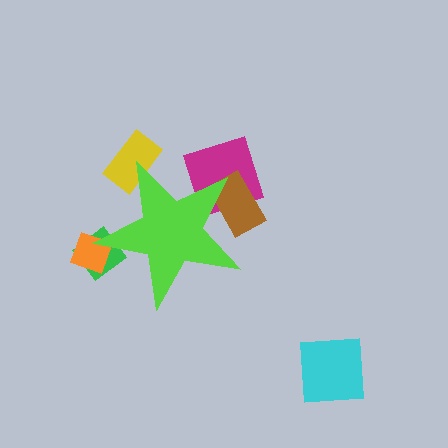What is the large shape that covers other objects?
A lime star.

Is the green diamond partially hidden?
Yes, the green diamond is partially hidden behind the lime star.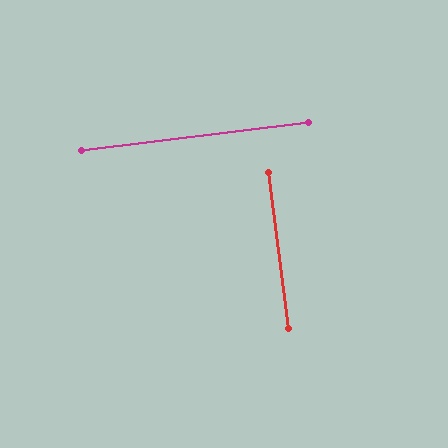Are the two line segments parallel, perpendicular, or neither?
Perpendicular — they meet at approximately 90°.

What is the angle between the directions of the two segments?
Approximately 90 degrees.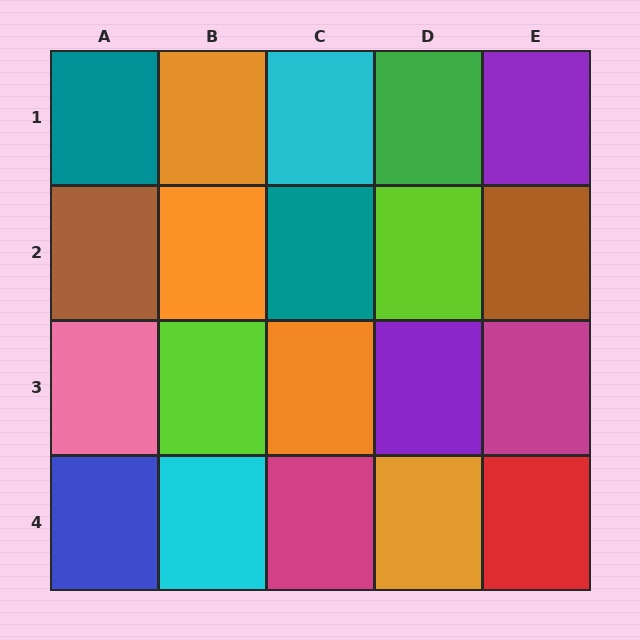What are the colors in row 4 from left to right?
Blue, cyan, magenta, orange, red.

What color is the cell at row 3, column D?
Purple.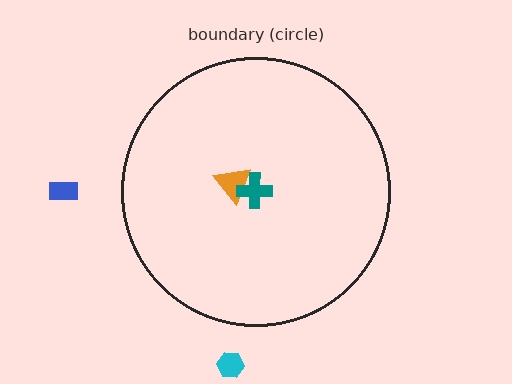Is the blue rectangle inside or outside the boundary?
Outside.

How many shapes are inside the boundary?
2 inside, 2 outside.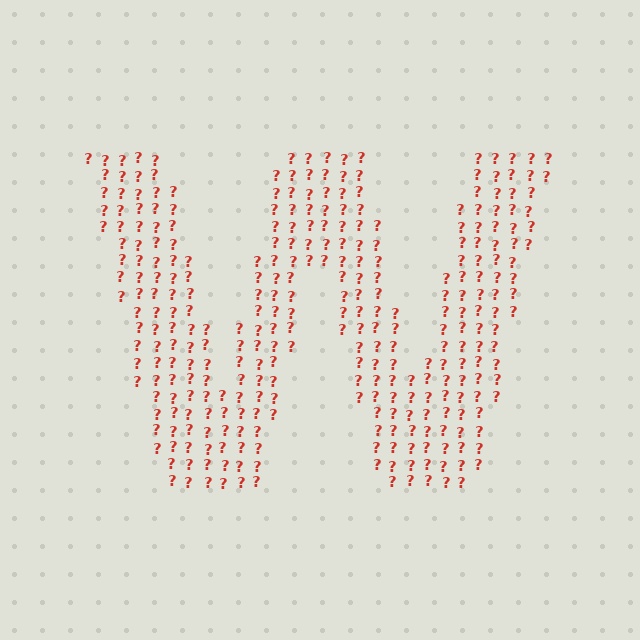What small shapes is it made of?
It is made of small question marks.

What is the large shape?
The large shape is the letter W.